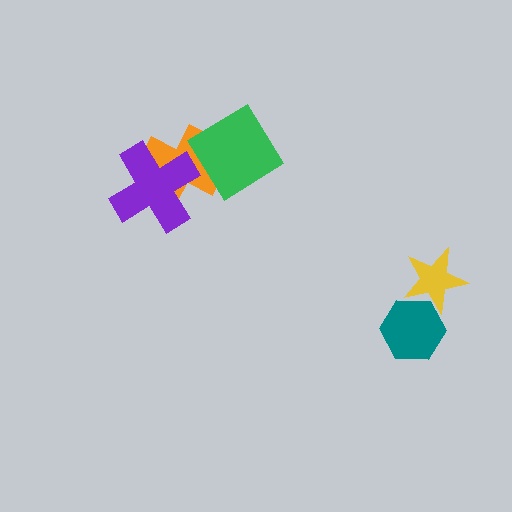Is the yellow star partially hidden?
No, no other shape covers it.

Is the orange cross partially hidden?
Yes, it is partially covered by another shape.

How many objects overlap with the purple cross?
1 object overlaps with the purple cross.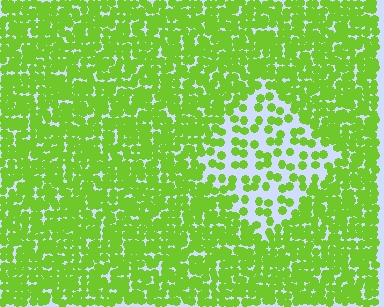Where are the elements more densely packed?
The elements are more densely packed outside the diamond boundary.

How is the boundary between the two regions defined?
The boundary is defined by a change in element density (approximately 2.5x ratio). All elements are the same color, size, and shape.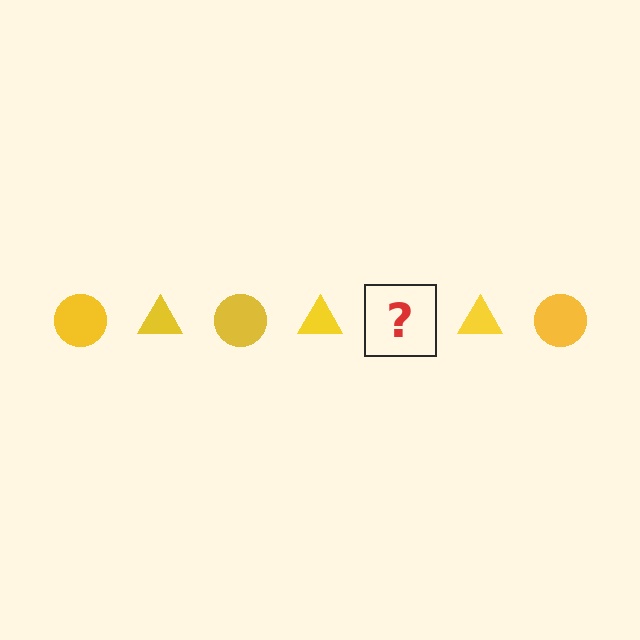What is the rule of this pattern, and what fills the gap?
The rule is that the pattern cycles through circle, triangle shapes in yellow. The gap should be filled with a yellow circle.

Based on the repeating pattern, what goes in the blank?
The blank should be a yellow circle.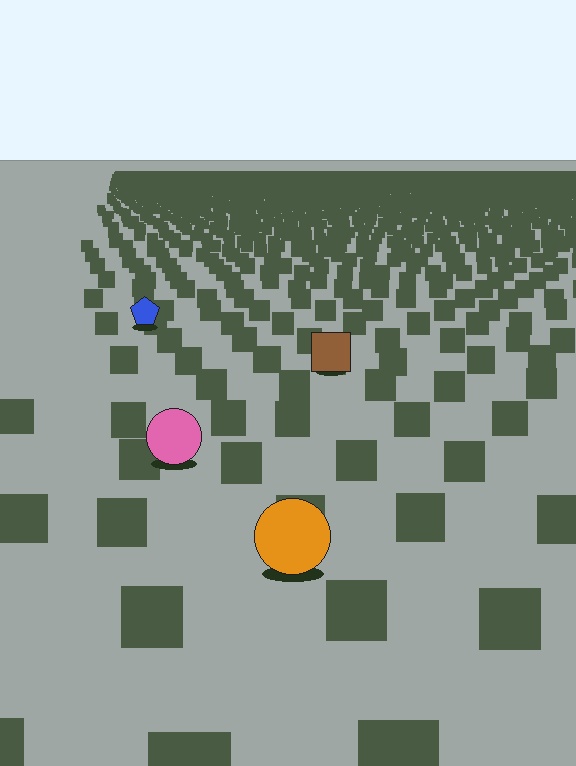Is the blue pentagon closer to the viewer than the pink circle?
No. The pink circle is closer — you can tell from the texture gradient: the ground texture is coarser near it.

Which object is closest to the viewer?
The orange circle is closest. The texture marks near it are larger and more spread out.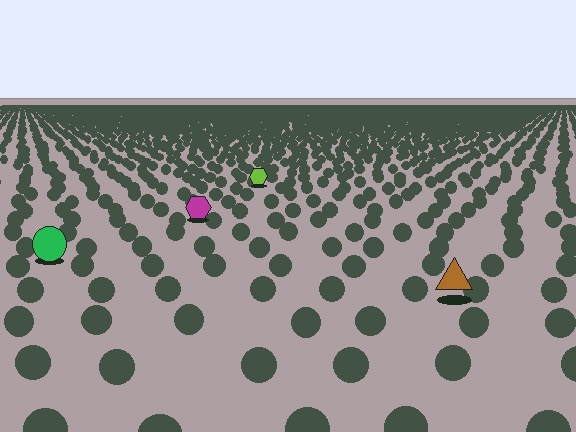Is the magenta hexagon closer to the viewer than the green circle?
No. The green circle is closer — you can tell from the texture gradient: the ground texture is coarser near it.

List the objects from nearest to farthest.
From nearest to farthest: the brown triangle, the green circle, the magenta hexagon, the lime hexagon.